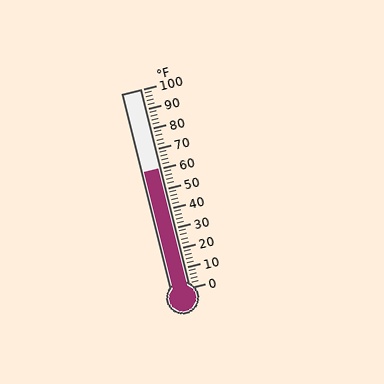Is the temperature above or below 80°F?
The temperature is below 80°F.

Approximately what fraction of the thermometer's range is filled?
The thermometer is filled to approximately 60% of its range.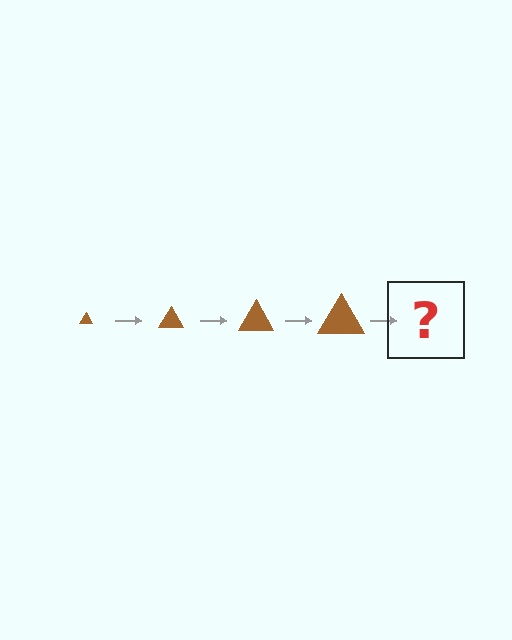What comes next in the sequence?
The next element should be a brown triangle, larger than the previous one.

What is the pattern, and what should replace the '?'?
The pattern is that the triangle gets progressively larger each step. The '?' should be a brown triangle, larger than the previous one.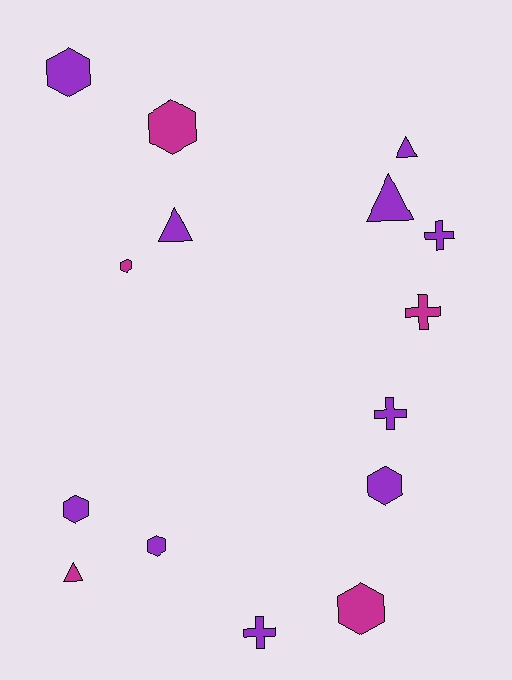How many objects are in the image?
There are 15 objects.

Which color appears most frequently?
Purple, with 10 objects.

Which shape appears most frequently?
Hexagon, with 7 objects.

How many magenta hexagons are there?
There are 3 magenta hexagons.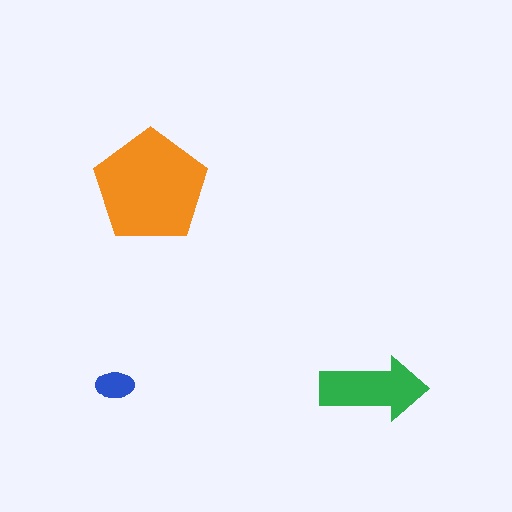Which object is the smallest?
The blue ellipse.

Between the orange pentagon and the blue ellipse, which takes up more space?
The orange pentagon.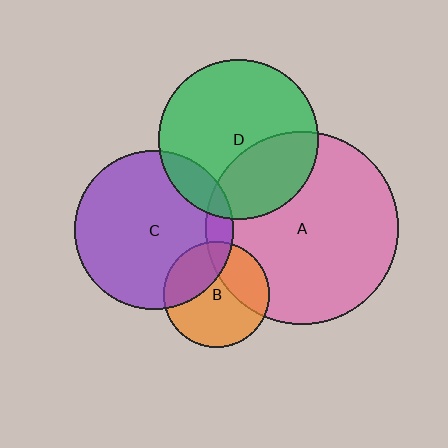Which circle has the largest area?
Circle A (pink).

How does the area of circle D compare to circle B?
Approximately 2.3 times.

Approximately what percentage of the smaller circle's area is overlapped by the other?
Approximately 30%.